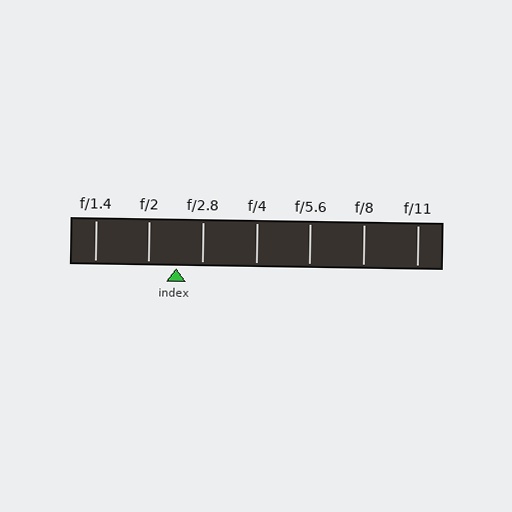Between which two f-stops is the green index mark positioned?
The index mark is between f/2 and f/2.8.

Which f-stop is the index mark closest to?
The index mark is closest to f/2.8.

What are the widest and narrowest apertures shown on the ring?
The widest aperture shown is f/1.4 and the narrowest is f/11.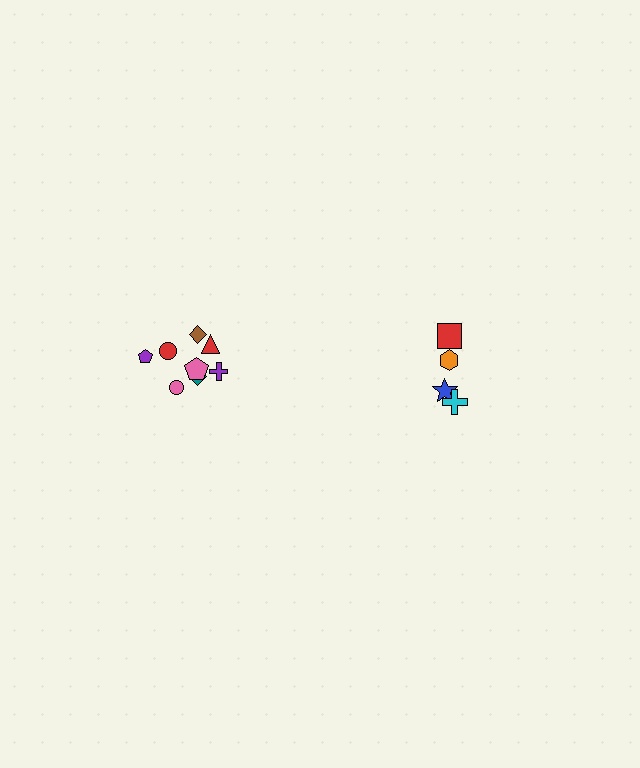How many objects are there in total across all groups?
There are 12 objects.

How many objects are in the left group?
There are 8 objects.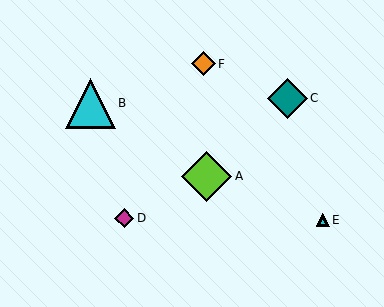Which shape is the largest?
The lime diamond (labeled A) is the largest.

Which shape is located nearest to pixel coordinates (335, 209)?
The cyan triangle (labeled E) at (323, 220) is nearest to that location.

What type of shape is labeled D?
Shape D is a magenta diamond.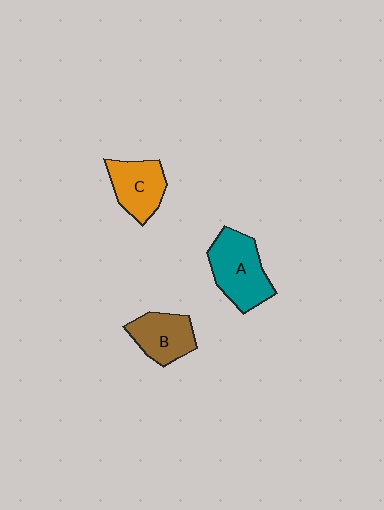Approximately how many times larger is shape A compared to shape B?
Approximately 1.4 times.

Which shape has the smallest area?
Shape B (brown).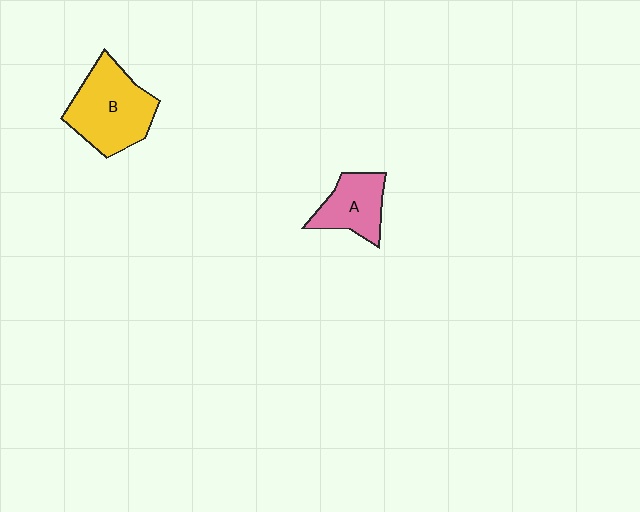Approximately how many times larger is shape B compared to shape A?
Approximately 1.7 times.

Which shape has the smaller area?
Shape A (pink).